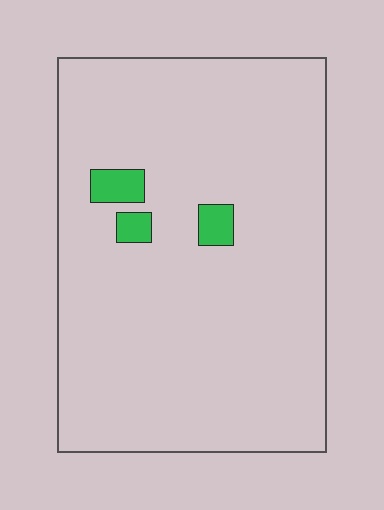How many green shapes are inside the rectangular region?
3.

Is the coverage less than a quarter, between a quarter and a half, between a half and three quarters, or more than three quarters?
Less than a quarter.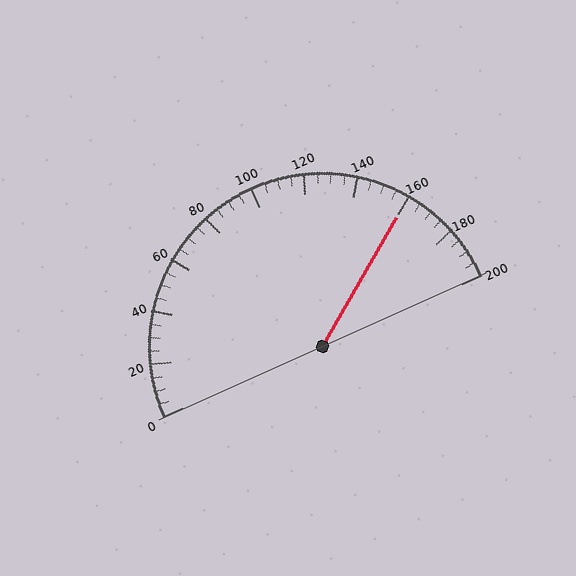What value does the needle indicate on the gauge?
The needle indicates approximately 160.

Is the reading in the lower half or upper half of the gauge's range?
The reading is in the upper half of the range (0 to 200).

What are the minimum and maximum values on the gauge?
The gauge ranges from 0 to 200.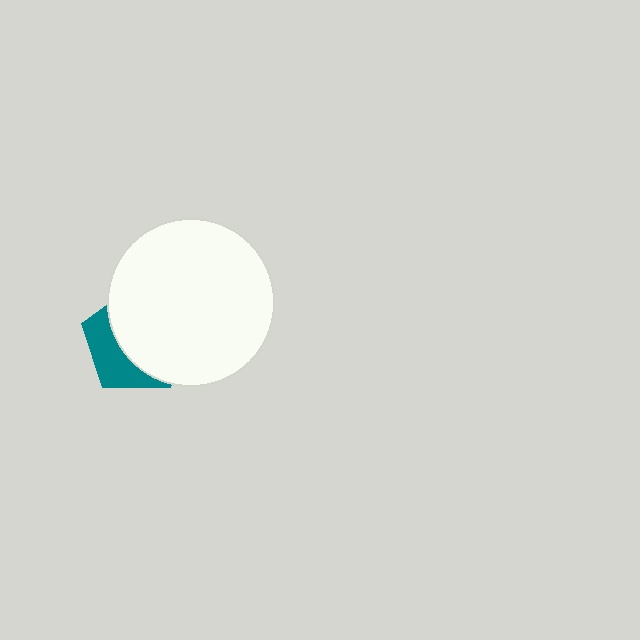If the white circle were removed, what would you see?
You would see the complete teal pentagon.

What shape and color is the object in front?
The object in front is a white circle.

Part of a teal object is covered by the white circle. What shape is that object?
It is a pentagon.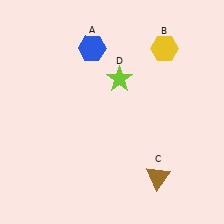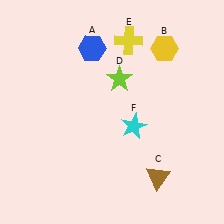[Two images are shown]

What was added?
A yellow cross (E), a cyan star (F) were added in Image 2.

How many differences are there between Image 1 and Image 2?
There are 2 differences between the two images.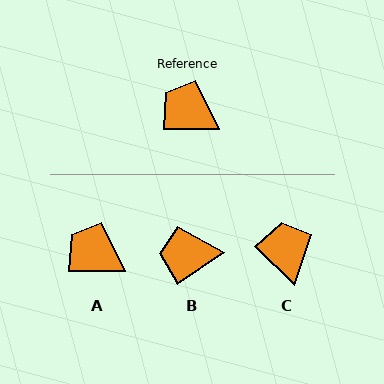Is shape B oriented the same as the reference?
No, it is off by about 35 degrees.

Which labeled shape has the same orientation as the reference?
A.